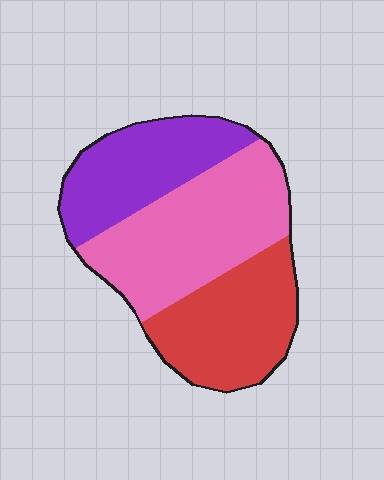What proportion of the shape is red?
Red covers 31% of the shape.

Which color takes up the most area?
Pink, at roughly 40%.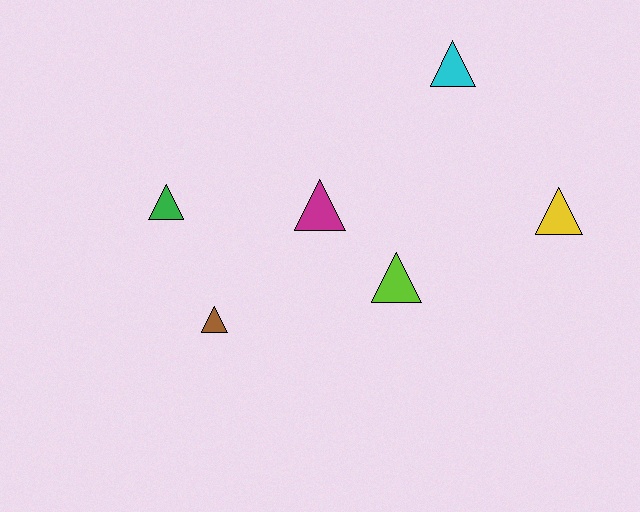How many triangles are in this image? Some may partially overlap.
There are 6 triangles.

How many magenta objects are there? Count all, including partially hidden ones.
There is 1 magenta object.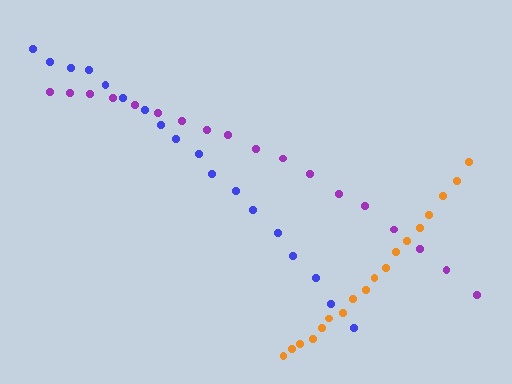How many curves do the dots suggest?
There are 3 distinct paths.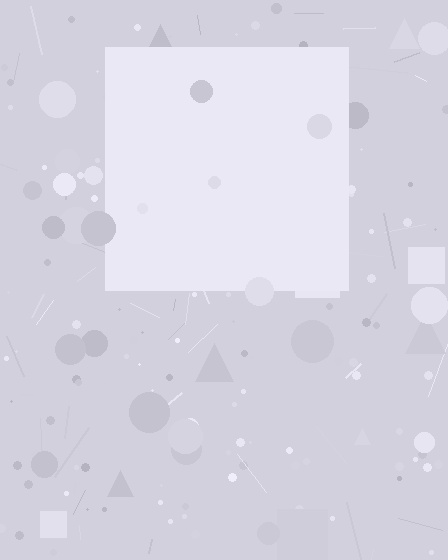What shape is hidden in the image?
A square is hidden in the image.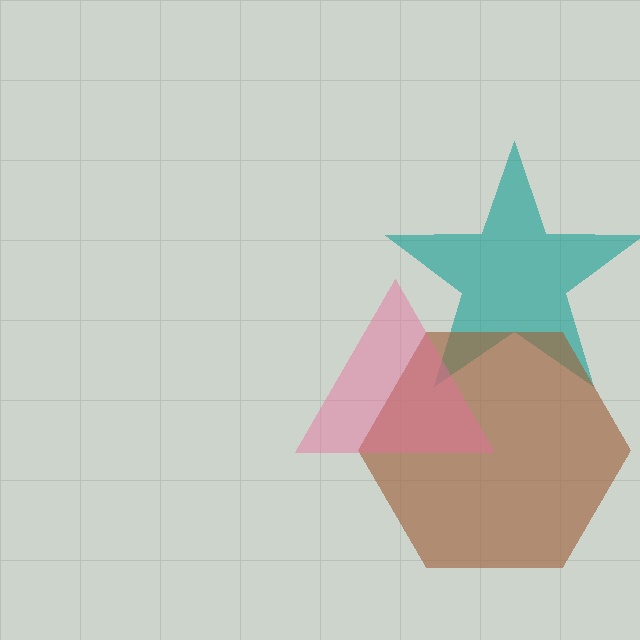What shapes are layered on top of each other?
The layered shapes are: a teal star, a brown hexagon, a pink triangle.